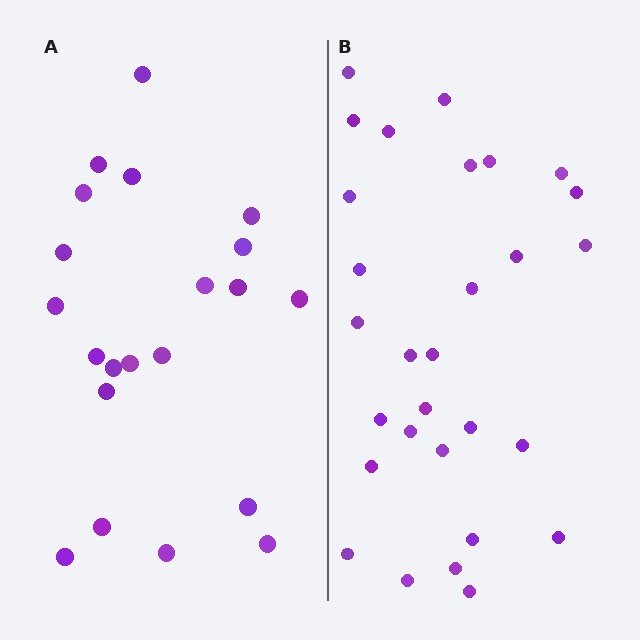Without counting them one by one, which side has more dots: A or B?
Region B (the right region) has more dots.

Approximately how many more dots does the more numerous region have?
Region B has roughly 8 or so more dots than region A.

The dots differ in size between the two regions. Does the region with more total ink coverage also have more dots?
No. Region A has more total ink coverage because its dots are larger, but region B actually contains more individual dots. Total area can be misleading — the number of items is what matters here.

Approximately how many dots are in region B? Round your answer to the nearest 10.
About 30 dots. (The exact count is 29, which rounds to 30.)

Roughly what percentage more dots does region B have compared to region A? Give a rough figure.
About 40% more.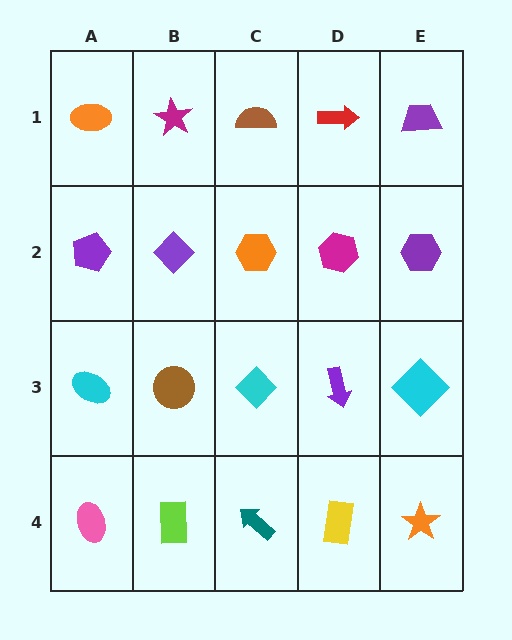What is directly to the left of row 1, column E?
A red arrow.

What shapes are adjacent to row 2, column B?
A magenta star (row 1, column B), a brown circle (row 3, column B), a purple pentagon (row 2, column A), an orange hexagon (row 2, column C).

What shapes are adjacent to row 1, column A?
A purple pentagon (row 2, column A), a magenta star (row 1, column B).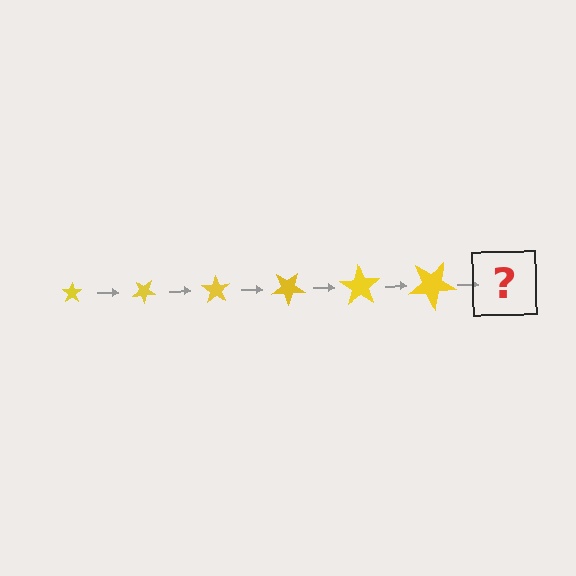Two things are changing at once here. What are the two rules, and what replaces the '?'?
The two rules are that the star grows larger each step and it rotates 35 degrees each step. The '?' should be a star, larger than the previous one and rotated 210 degrees from the start.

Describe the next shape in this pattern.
It should be a star, larger than the previous one and rotated 210 degrees from the start.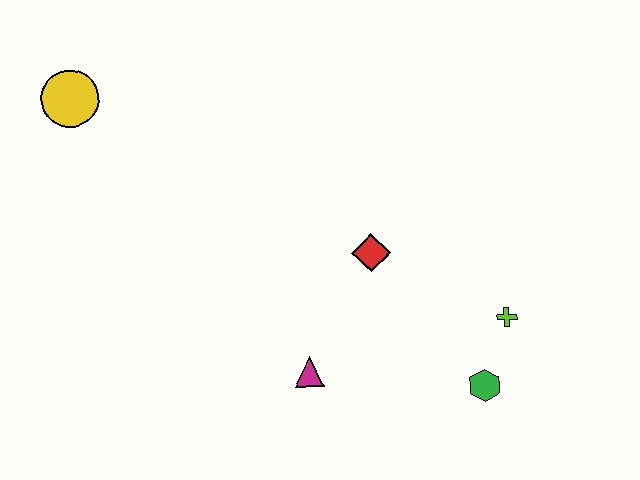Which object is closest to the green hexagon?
The lime cross is closest to the green hexagon.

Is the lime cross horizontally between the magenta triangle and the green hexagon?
No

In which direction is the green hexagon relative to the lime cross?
The green hexagon is below the lime cross.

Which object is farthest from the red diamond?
The yellow circle is farthest from the red diamond.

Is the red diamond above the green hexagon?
Yes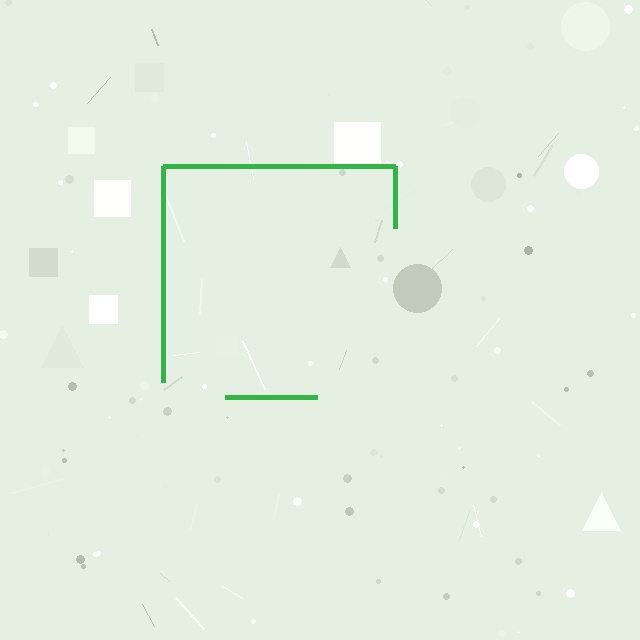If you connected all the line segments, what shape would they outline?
They would outline a square.